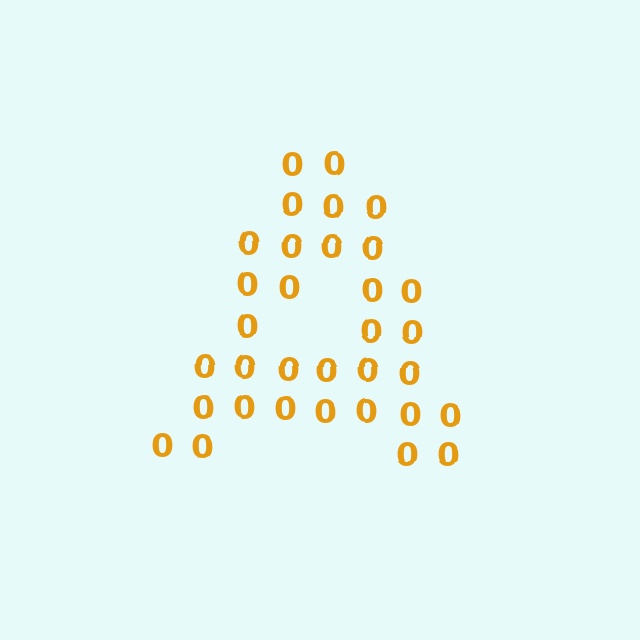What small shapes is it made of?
It is made of small digit 0's.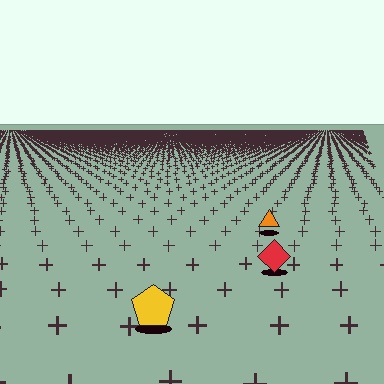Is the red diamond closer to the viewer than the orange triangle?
Yes. The red diamond is closer — you can tell from the texture gradient: the ground texture is coarser near it.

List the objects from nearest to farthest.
From nearest to farthest: the yellow pentagon, the red diamond, the orange triangle.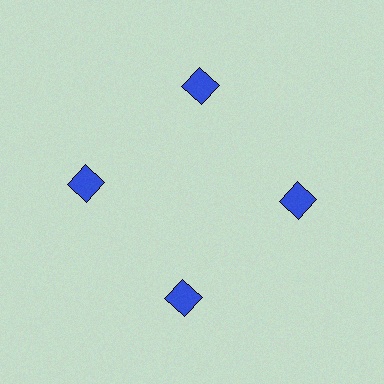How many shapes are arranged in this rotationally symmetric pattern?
There are 4 shapes, arranged in 4 groups of 1.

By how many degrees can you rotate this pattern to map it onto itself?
The pattern maps onto itself every 90 degrees of rotation.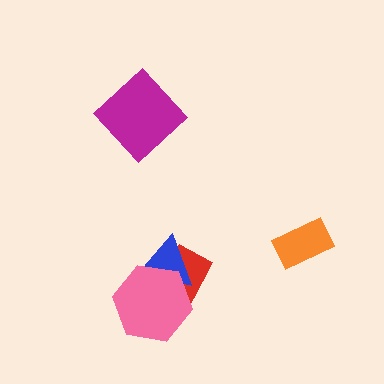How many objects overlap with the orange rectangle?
0 objects overlap with the orange rectangle.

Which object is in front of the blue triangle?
The pink hexagon is in front of the blue triangle.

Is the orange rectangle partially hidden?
No, no other shape covers it.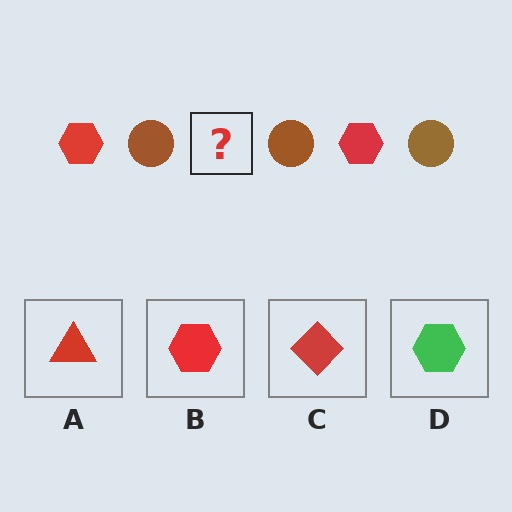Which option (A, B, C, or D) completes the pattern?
B.